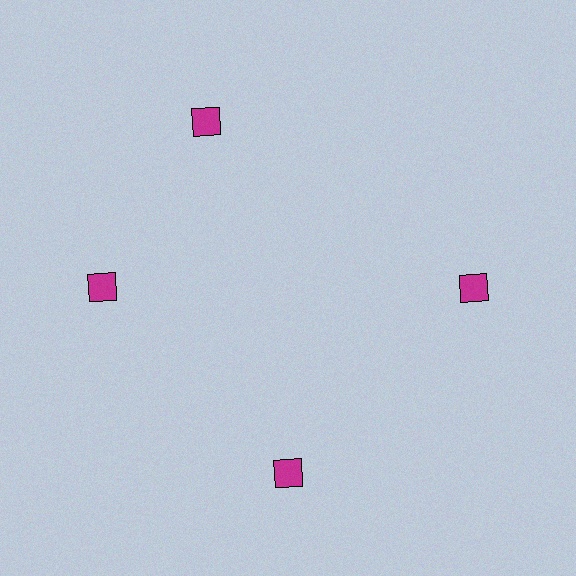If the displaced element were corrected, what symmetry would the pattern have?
It would have 4-fold rotational symmetry — the pattern would map onto itself every 90 degrees.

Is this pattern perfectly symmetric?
No. The 4 magenta squares are arranged in a ring, but one element near the 12 o'clock position is rotated out of alignment along the ring, breaking the 4-fold rotational symmetry.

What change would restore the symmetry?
The symmetry would be restored by rotating it back into even spacing with its neighbors so that all 4 squares sit at equal angles and equal distance from the center.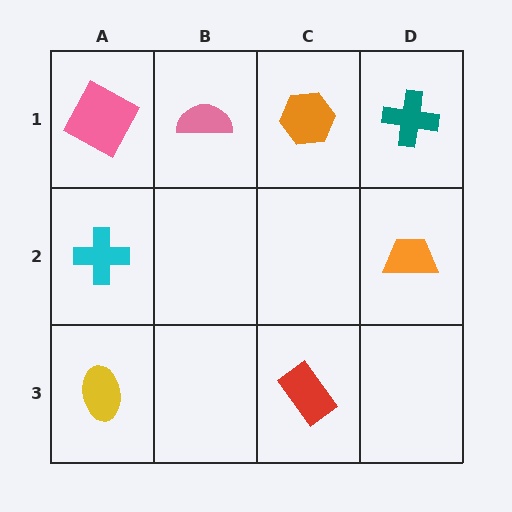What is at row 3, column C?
A red rectangle.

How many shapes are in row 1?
4 shapes.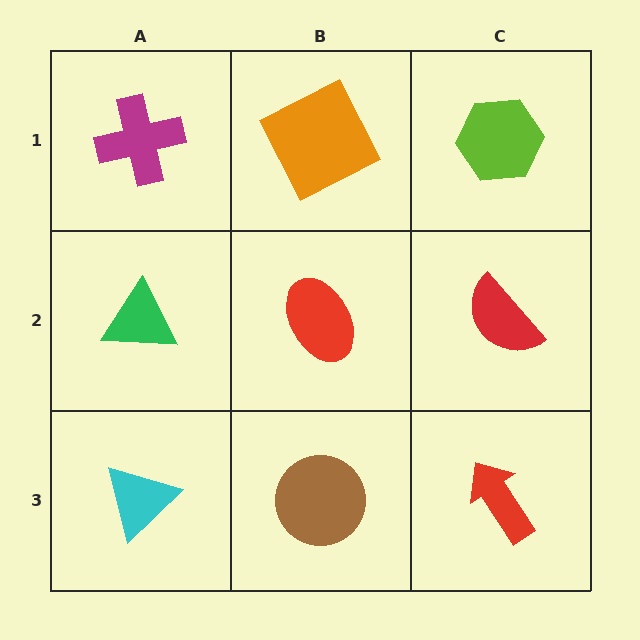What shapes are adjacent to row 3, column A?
A green triangle (row 2, column A), a brown circle (row 3, column B).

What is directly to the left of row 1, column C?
An orange square.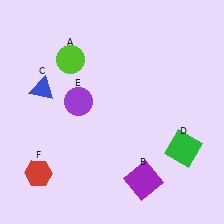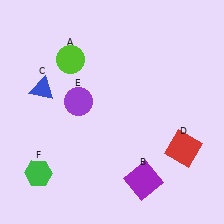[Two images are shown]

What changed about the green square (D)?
In Image 1, D is green. In Image 2, it changed to red.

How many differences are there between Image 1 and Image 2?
There are 2 differences between the two images.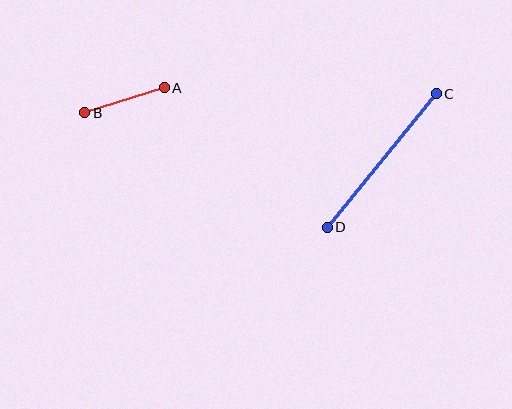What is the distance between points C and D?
The distance is approximately 173 pixels.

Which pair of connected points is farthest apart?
Points C and D are farthest apart.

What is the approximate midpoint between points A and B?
The midpoint is at approximately (124, 100) pixels.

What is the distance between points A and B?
The distance is approximately 83 pixels.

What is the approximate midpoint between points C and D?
The midpoint is at approximately (382, 160) pixels.